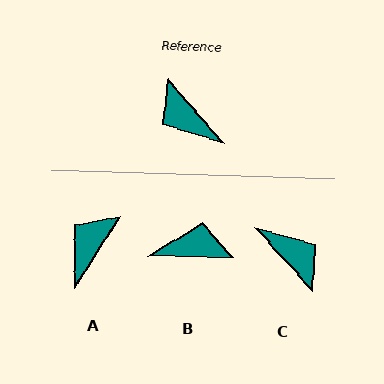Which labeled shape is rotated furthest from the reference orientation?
C, about 179 degrees away.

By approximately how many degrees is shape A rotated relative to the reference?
Approximately 73 degrees clockwise.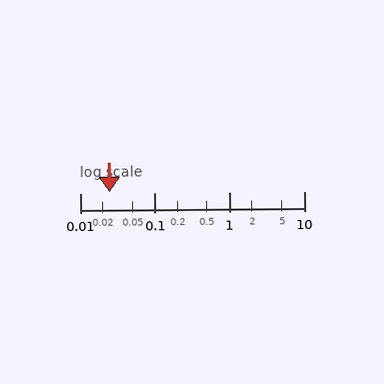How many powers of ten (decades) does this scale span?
The scale spans 3 decades, from 0.01 to 10.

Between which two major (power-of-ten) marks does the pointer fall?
The pointer is between 0.01 and 0.1.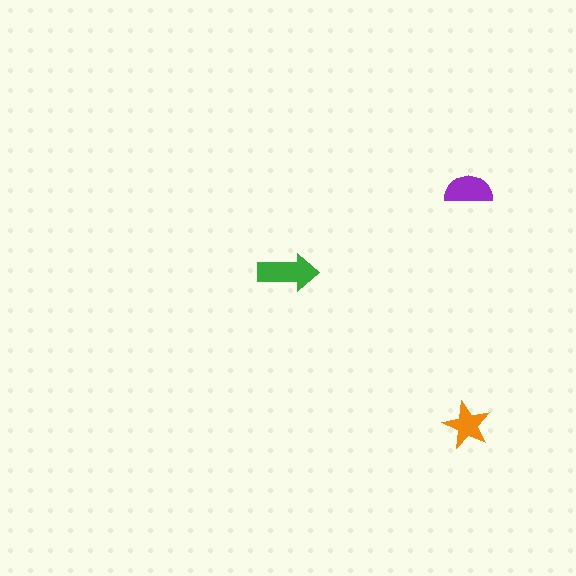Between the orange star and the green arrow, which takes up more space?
The green arrow.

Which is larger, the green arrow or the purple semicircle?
The green arrow.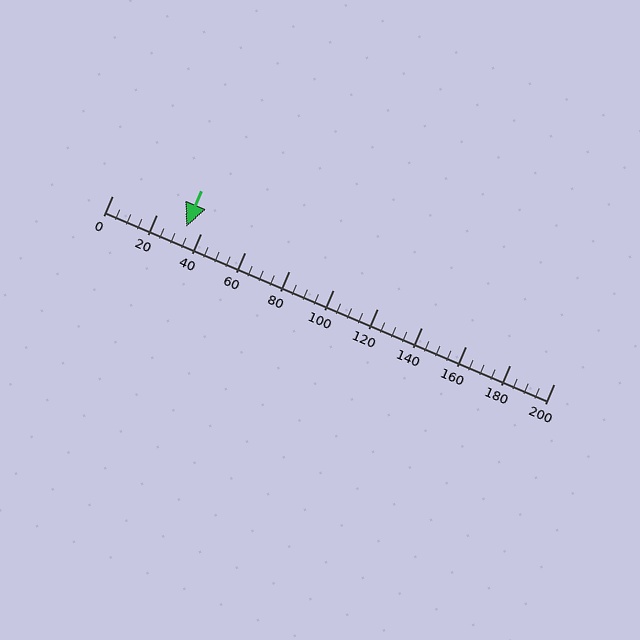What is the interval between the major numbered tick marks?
The major tick marks are spaced 20 units apart.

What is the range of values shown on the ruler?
The ruler shows values from 0 to 200.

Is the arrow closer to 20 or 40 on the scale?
The arrow is closer to 40.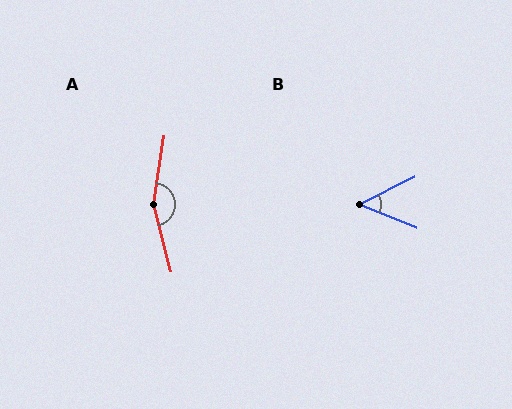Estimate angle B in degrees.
Approximately 49 degrees.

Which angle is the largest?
A, at approximately 156 degrees.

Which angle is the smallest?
B, at approximately 49 degrees.